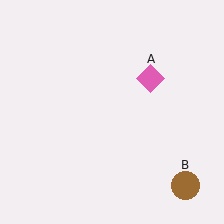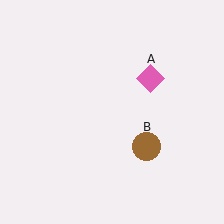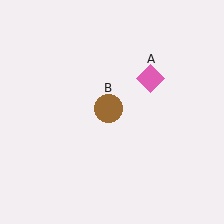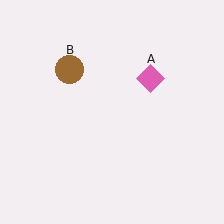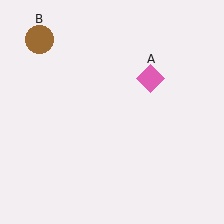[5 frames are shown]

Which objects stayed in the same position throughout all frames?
Pink diamond (object A) remained stationary.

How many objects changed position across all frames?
1 object changed position: brown circle (object B).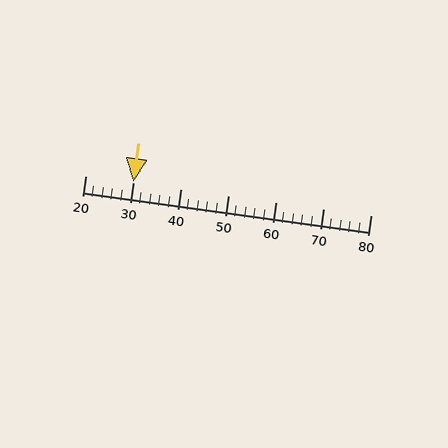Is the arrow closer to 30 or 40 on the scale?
The arrow is closer to 30.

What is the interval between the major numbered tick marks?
The major tick marks are spaced 10 units apart.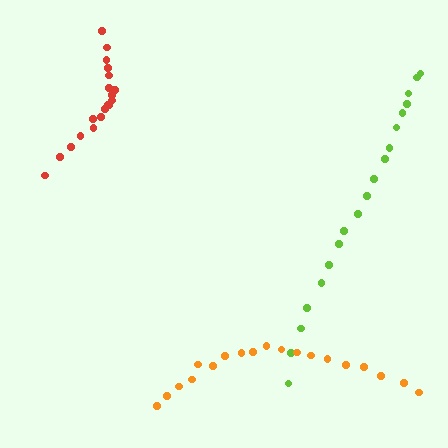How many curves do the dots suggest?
There are 3 distinct paths.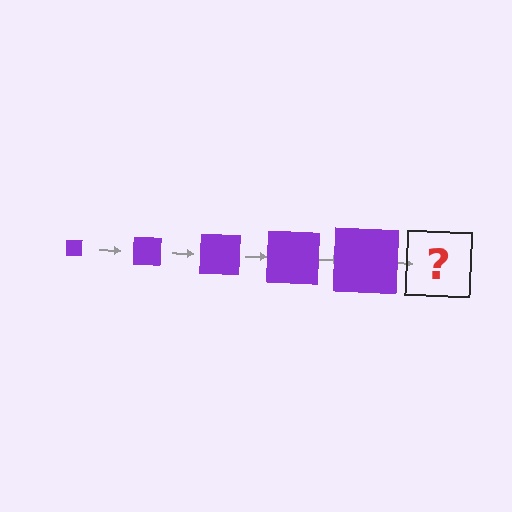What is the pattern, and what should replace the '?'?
The pattern is that the square gets progressively larger each step. The '?' should be a purple square, larger than the previous one.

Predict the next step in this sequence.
The next step is a purple square, larger than the previous one.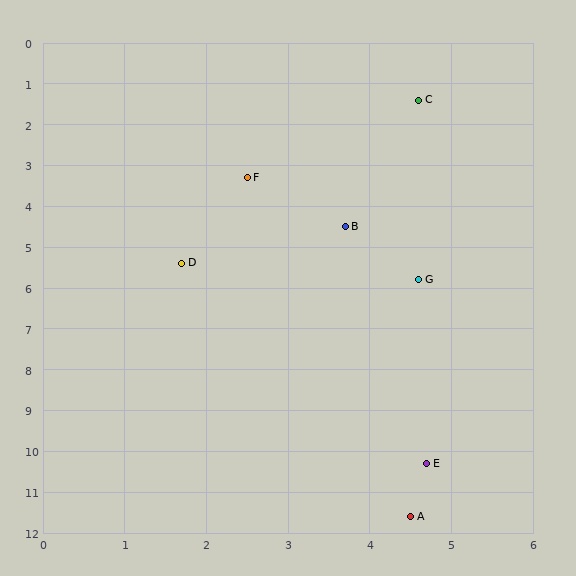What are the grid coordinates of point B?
Point B is at approximately (3.7, 4.5).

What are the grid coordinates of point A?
Point A is at approximately (4.5, 11.6).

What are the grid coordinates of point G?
Point G is at approximately (4.6, 5.8).